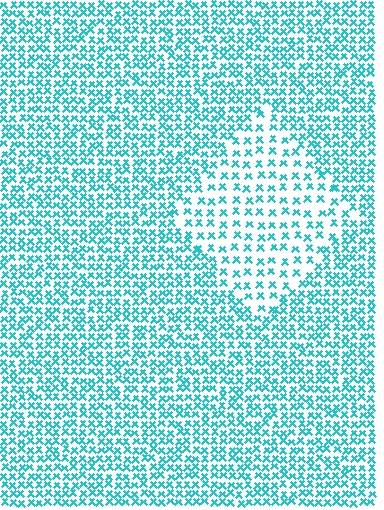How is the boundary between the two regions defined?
The boundary is defined by a change in element density (approximately 1.9x ratio). All elements are the same color, size, and shape.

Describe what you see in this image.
The image contains small cyan elements arranged at two different densities. A diamond-shaped region is visible where the elements are less densely packed than the surrounding area.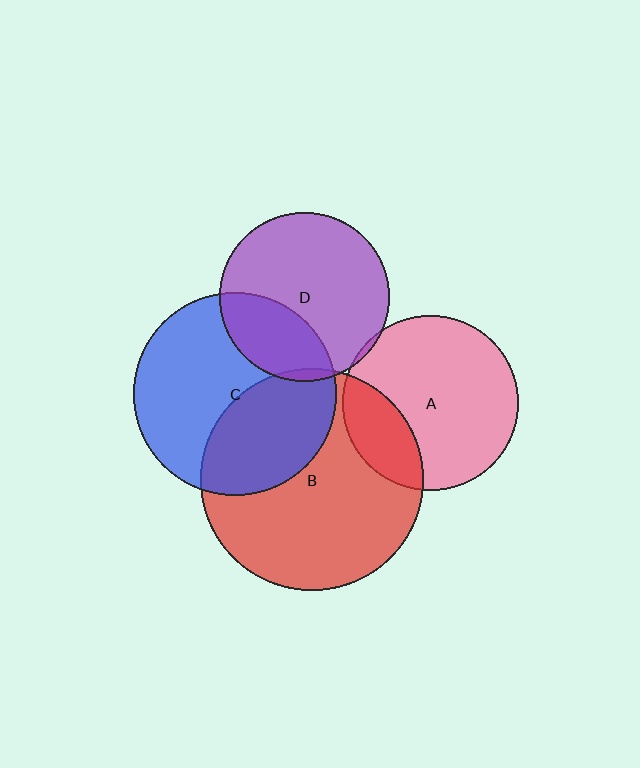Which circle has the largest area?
Circle B (red).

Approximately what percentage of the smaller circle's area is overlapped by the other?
Approximately 5%.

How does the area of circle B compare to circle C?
Approximately 1.2 times.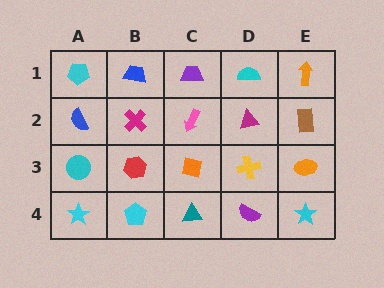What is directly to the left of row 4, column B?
A cyan star.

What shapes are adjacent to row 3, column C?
A pink arrow (row 2, column C), a teal triangle (row 4, column C), a red hexagon (row 3, column B), a yellow cross (row 3, column D).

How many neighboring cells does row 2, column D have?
4.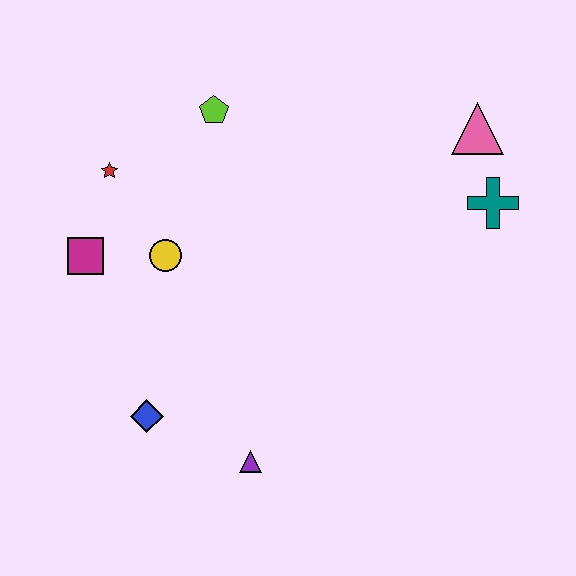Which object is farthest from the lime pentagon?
The purple triangle is farthest from the lime pentagon.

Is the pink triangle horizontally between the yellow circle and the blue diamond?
No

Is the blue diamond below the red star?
Yes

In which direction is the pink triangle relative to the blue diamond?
The pink triangle is to the right of the blue diamond.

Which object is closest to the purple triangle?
The blue diamond is closest to the purple triangle.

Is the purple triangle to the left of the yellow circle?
No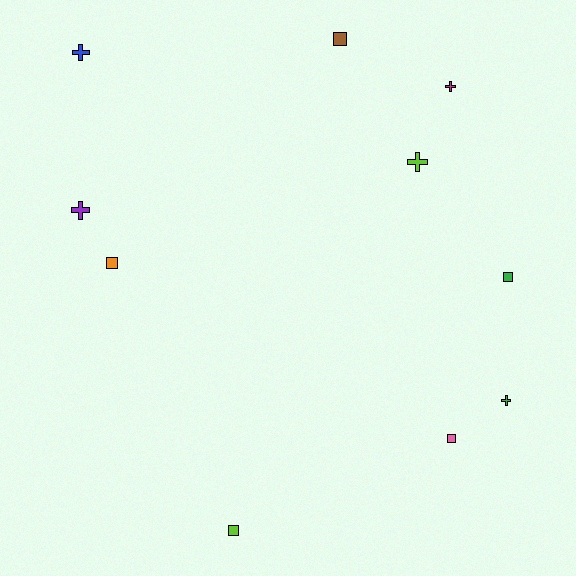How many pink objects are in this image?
There is 1 pink object.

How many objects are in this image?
There are 10 objects.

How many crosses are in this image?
There are 5 crosses.